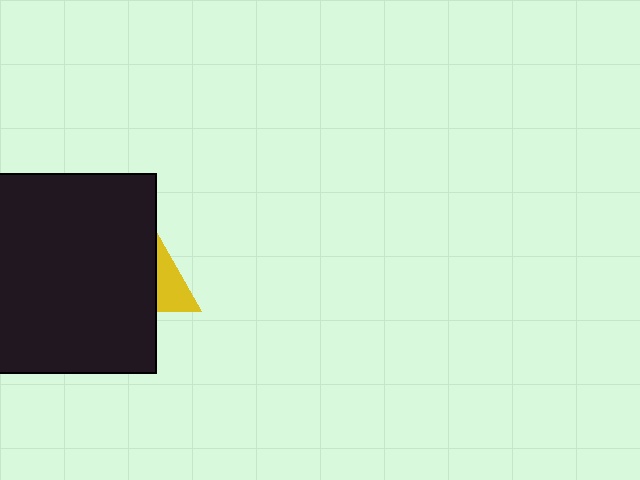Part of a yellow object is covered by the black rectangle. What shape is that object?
It is a triangle.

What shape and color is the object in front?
The object in front is a black rectangle.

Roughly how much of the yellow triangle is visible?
A small part of it is visible (roughly 38%).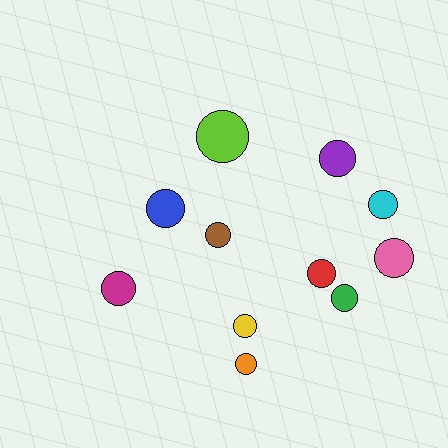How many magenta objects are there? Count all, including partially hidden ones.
There is 1 magenta object.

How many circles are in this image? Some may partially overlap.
There are 11 circles.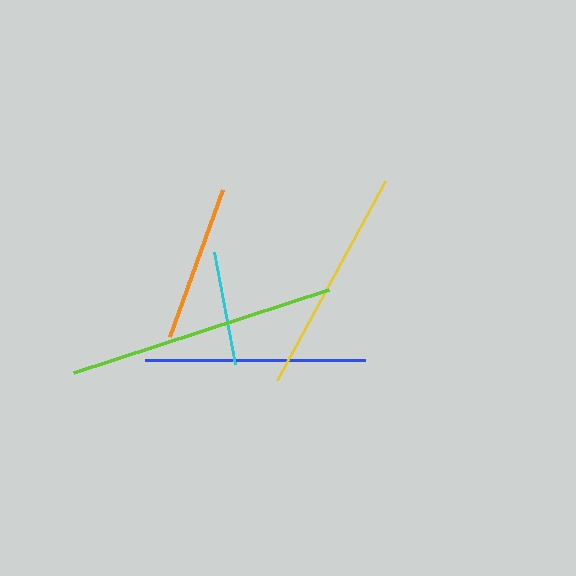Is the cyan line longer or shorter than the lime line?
The lime line is longer than the cyan line.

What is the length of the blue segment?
The blue segment is approximately 221 pixels long.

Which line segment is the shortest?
The cyan line is the shortest at approximately 113 pixels.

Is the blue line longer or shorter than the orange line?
The blue line is longer than the orange line.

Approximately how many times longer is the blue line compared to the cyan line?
The blue line is approximately 1.9 times the length of the cyan line.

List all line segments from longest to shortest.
From longest to shortest: lime, yellow, blue, orange, cyan.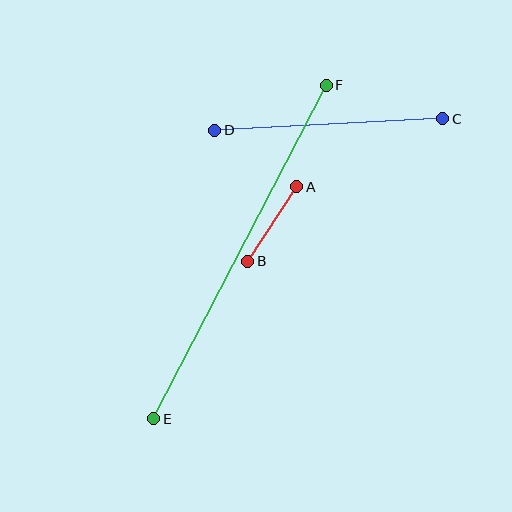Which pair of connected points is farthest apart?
Points E and F are farthest apart.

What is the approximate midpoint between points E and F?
The midpoint is at approximately (240, 252) pixels.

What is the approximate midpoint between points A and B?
The midpoint is at approximately (272, 224) pixels.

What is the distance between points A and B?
The distance is approximately 89 pixels.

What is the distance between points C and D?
The distance is approximately 228 pixels.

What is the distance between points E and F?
The distance is approximately 375 pixels.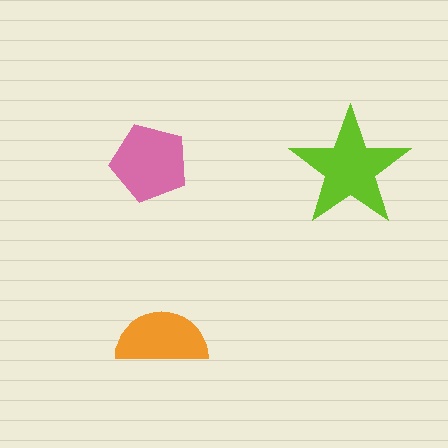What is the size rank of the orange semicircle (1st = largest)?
3rd.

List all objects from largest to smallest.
The lime star, the pink pentagon, the orange semicircle.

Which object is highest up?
The pink pentagon is topmost.